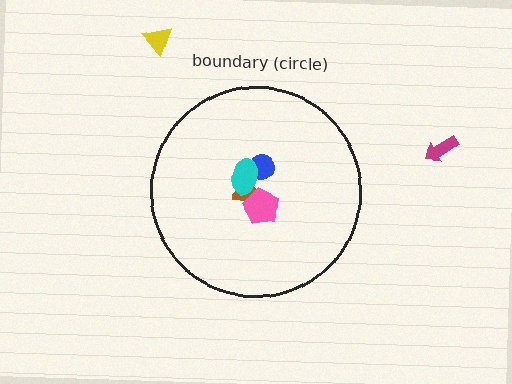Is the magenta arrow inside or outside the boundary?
Outside.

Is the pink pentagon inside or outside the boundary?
Inside.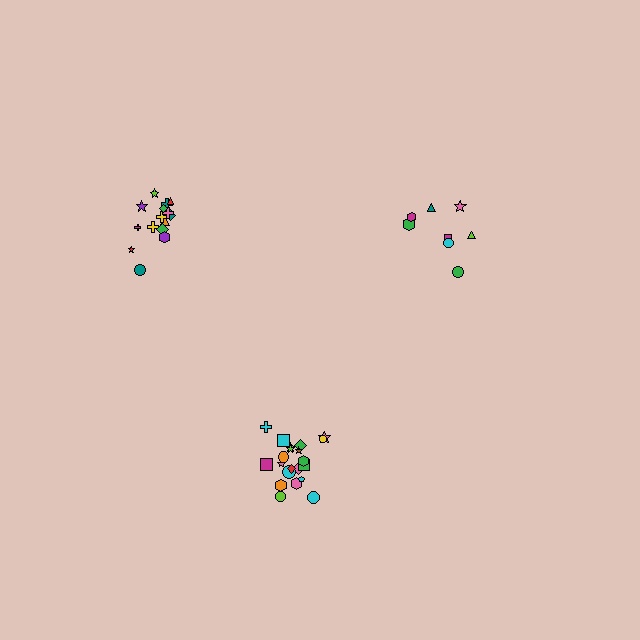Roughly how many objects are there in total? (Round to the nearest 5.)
Roughly 45 objects in total.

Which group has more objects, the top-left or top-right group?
The top-left group.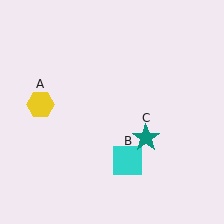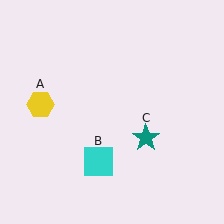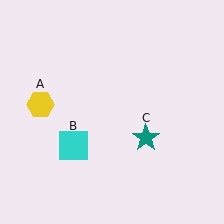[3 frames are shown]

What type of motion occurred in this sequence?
The cyan square (object B) rotated clockwise around the center of the scene.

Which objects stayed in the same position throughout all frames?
Yellow hexagon (object A) and teal star (object C) remained stationary.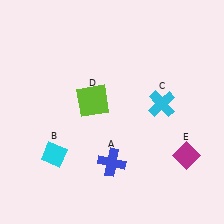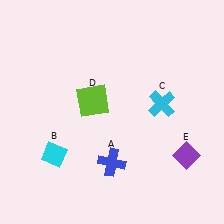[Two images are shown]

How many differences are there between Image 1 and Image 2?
There is 1 difference between the two images.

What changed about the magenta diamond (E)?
In Image 1, E is magenta. In Image 2, it changed to purple.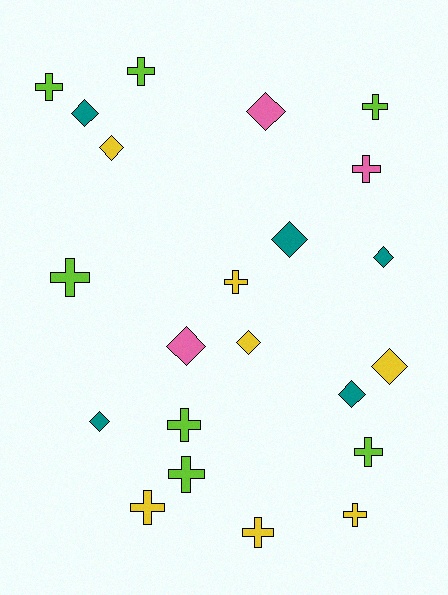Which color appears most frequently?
Yellow, with 7 objects.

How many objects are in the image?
There are 22 objects.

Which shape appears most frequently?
Cross, with 12 objects.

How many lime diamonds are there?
There are no lime diamonds.